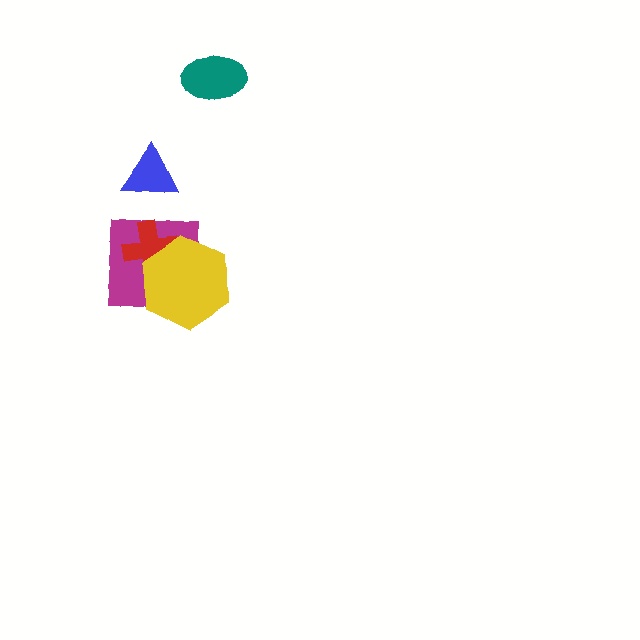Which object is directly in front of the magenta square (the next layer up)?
The red cross is directly in front of the magenta square.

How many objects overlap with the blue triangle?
0 objects overlap with the blue triangle.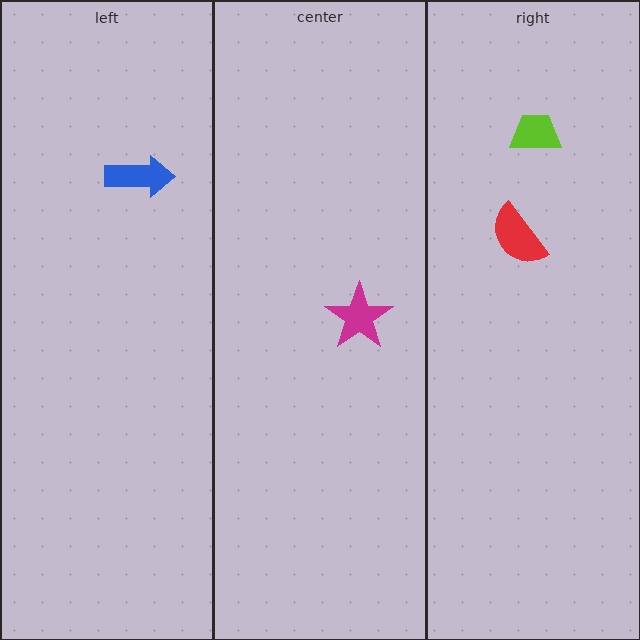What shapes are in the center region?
The magenta star.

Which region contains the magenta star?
The center region.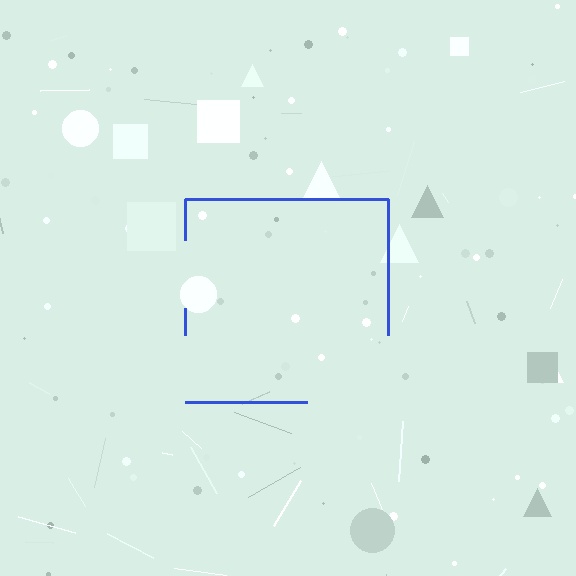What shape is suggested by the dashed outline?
The dashed outline suggests a square.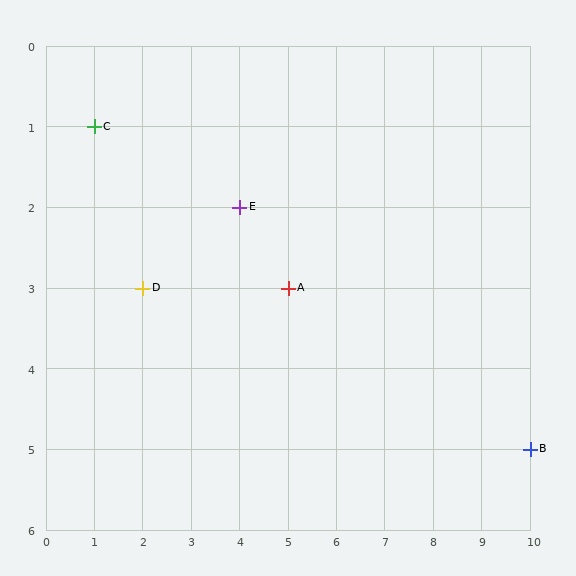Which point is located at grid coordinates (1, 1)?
Point C is at (1, 1).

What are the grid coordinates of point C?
Point C is at grid coordinates (1, 1).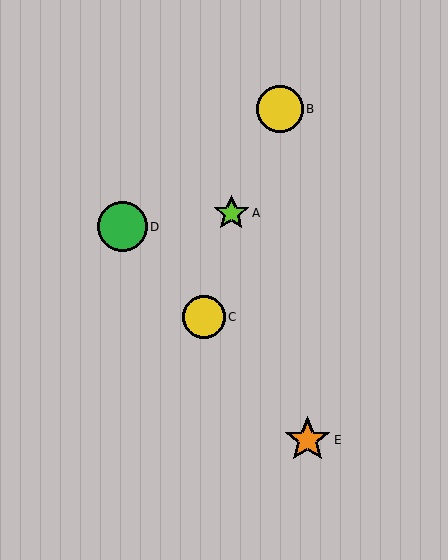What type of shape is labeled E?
Shape E is an orange star.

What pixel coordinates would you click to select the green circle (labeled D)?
Click at (122, 227) to select the green circle D.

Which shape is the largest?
The green circle (labeled D) is the largest.